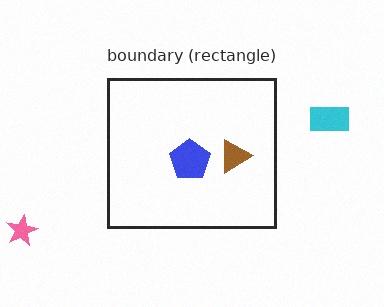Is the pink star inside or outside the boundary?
Outside.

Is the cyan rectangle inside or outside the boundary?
Outside.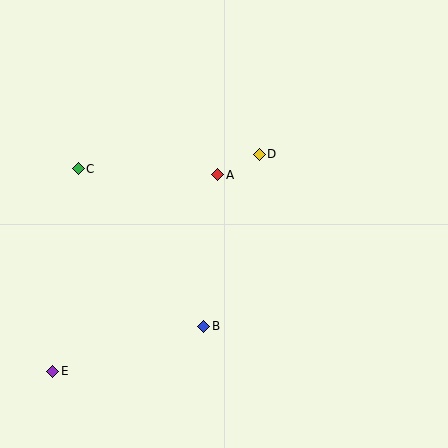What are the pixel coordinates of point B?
Point B is at (204, 326).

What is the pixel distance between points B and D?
The distance between B and D is 180 pixels.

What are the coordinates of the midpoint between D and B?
The midpoint between D and B is at (231, 240).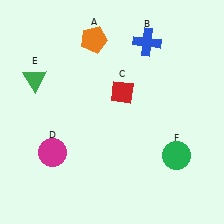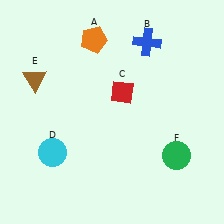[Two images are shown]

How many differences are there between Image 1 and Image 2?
There are 2 differences between the two images.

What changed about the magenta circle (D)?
In Image 1, D is magenta. In Image 2, it changed to cyan.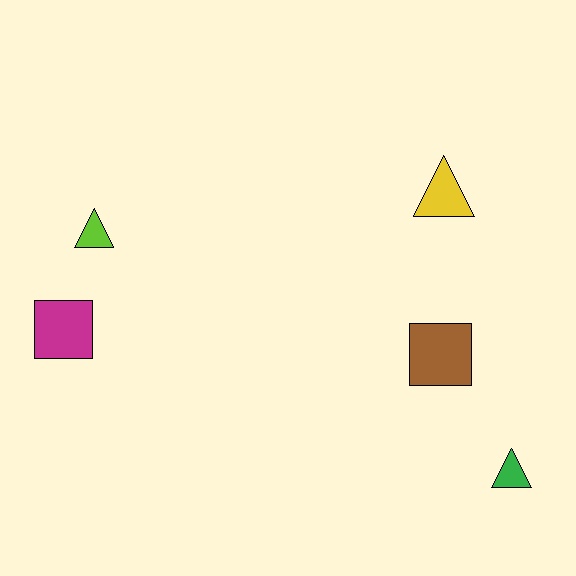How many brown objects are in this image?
There is 1 brown object.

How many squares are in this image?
There are 2 squares.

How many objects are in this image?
There are 5 objects.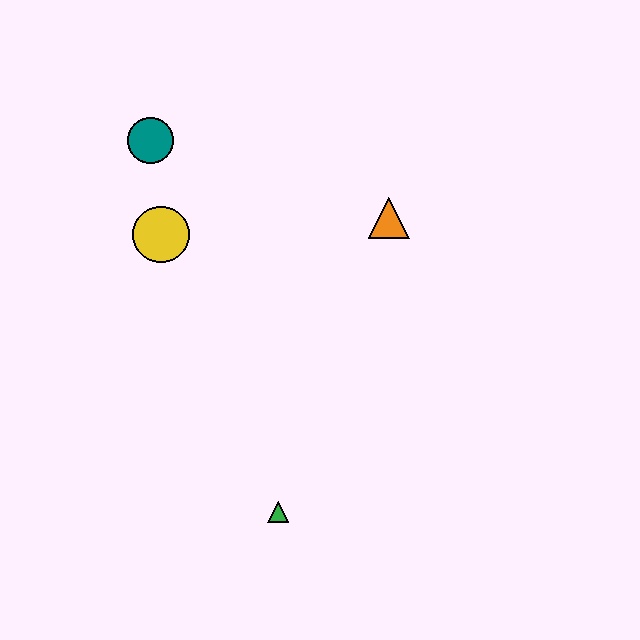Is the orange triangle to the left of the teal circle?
No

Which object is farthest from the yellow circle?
The green triangle is farthest from the yellow circle.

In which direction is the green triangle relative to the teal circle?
The green triangle is below the teal circle.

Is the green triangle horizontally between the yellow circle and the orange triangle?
Yes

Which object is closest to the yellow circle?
The teal circle is closest to the yellow circle.